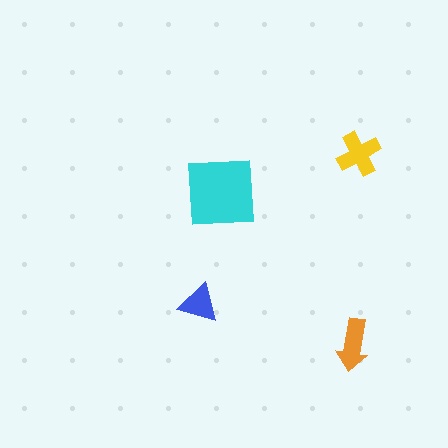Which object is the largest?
The cyan square.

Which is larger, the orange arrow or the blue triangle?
The orange arrow.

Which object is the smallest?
The blue triangle.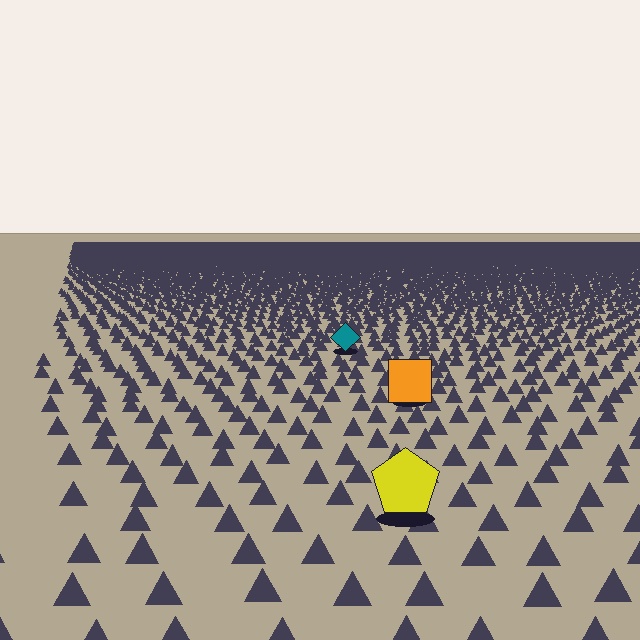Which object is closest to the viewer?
The yellow pentagon is closest. The texture marks near it are larger and more spread out.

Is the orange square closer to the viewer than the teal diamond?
Yes. The orange square is closer — you can tell from the texture gradient: the ground texture is coarser near it.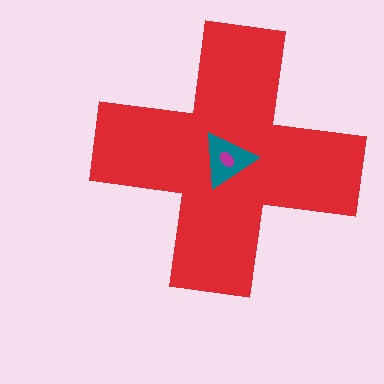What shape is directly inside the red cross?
The teal triangle.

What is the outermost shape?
The red cross.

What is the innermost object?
The magenta ellipse.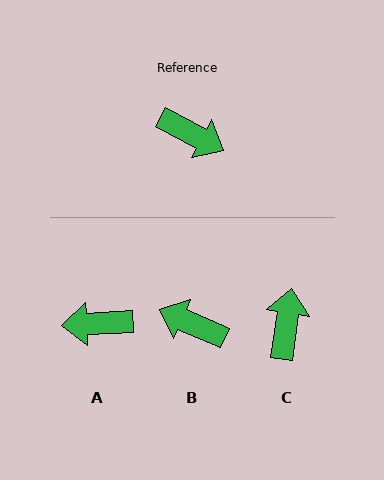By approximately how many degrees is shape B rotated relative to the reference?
Approximately 175 degrees clockwise.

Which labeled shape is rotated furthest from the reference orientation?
B, about 175 degrees away.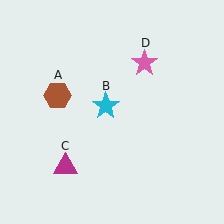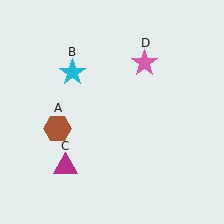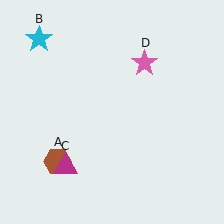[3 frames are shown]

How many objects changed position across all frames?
2 objects changed position: brown hexagon (object A), cyan star (object B).